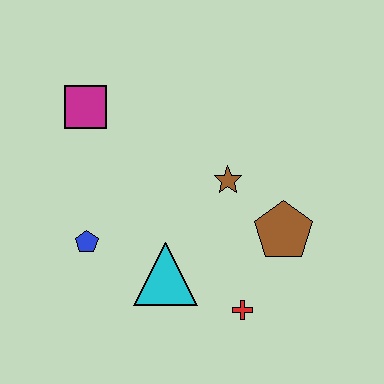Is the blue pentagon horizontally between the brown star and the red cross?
No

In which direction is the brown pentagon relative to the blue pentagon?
The brown pentagon is to the right of the blue pentagon.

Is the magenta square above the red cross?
Yes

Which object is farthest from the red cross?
The magenta square is farthest from the red cross.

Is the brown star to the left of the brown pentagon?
Yes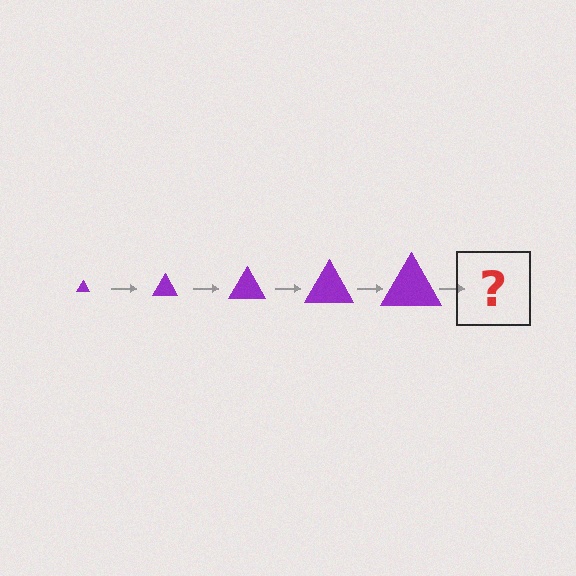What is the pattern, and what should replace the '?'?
The pattern is that the triangle gets progressively larger each step. The '?' should be a purple triangle, larger than the previous one.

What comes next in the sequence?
The next element should be a purple triangle, larger than the previous one.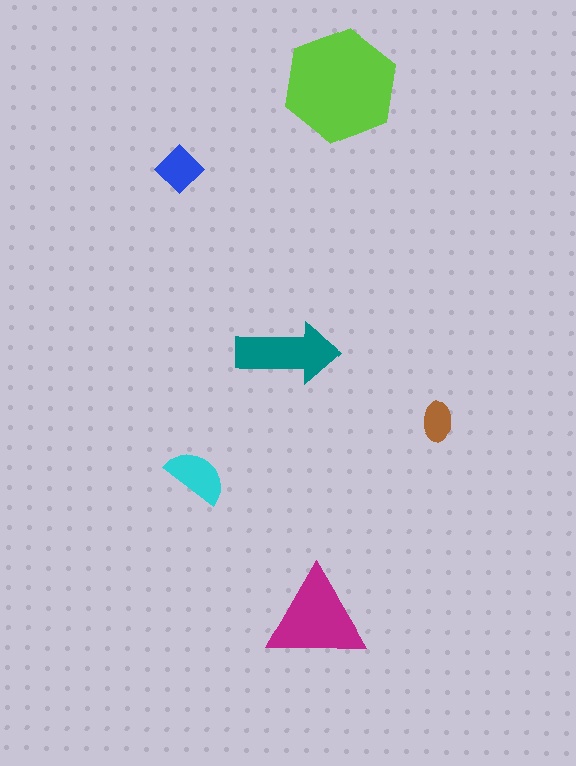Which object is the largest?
The lime hexagon.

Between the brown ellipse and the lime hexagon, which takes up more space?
The lime hexagon.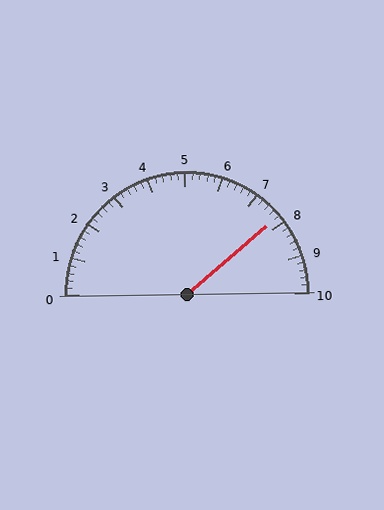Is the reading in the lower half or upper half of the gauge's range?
The reading is in the upper half of the range (0 to 10).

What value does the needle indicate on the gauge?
The needle indicates approximately 7.8.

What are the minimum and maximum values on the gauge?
The gauge ranges from 0 to 10.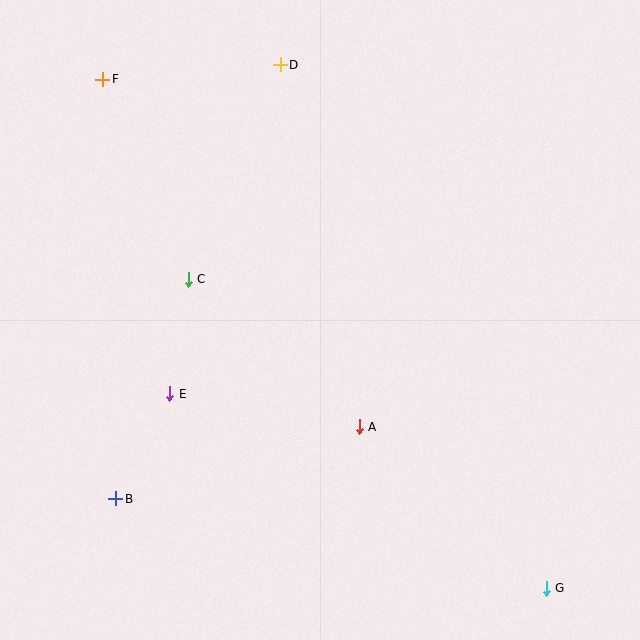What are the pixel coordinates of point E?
Point E is at (170, 394).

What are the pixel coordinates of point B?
Point B is at (116, 499).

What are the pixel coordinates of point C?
Point C is at (188, 279).